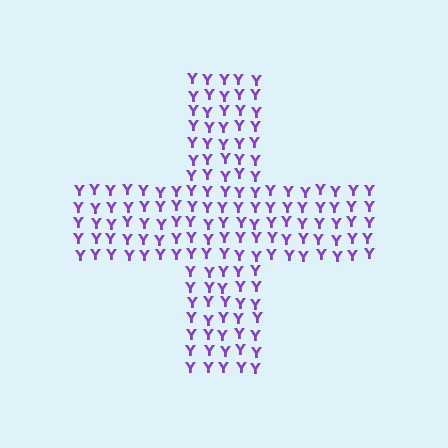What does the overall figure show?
The overall figure shows a cross.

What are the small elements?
The small elements are letter Y's.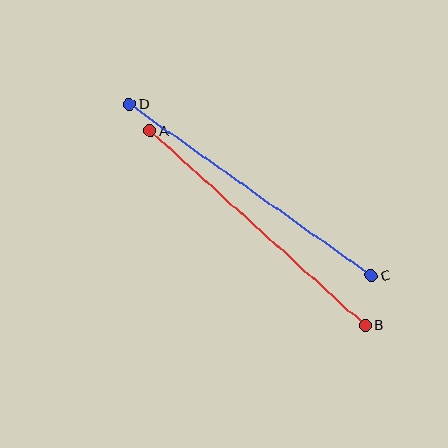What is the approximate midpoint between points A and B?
The midpoint is at approximately (258, 228) pixels.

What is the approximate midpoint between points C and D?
The midpoint is at approximately (250, 190) pixels.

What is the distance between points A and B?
The distance is approximately 290 pixels.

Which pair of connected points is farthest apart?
Points C and D are farthest apart.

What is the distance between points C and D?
The distance is approximately 296 pixels.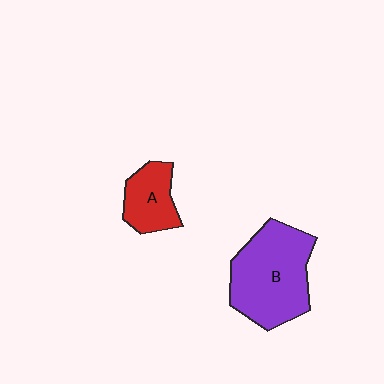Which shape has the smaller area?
Shape A (red).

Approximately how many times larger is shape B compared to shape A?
Approximately 2.2 times.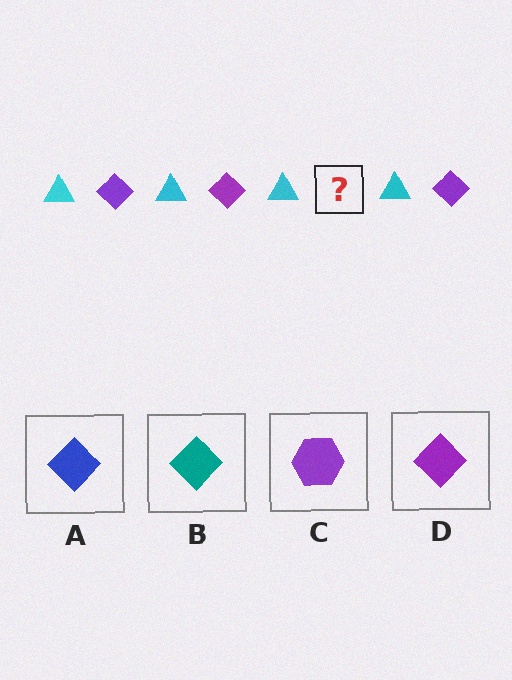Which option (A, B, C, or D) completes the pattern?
D.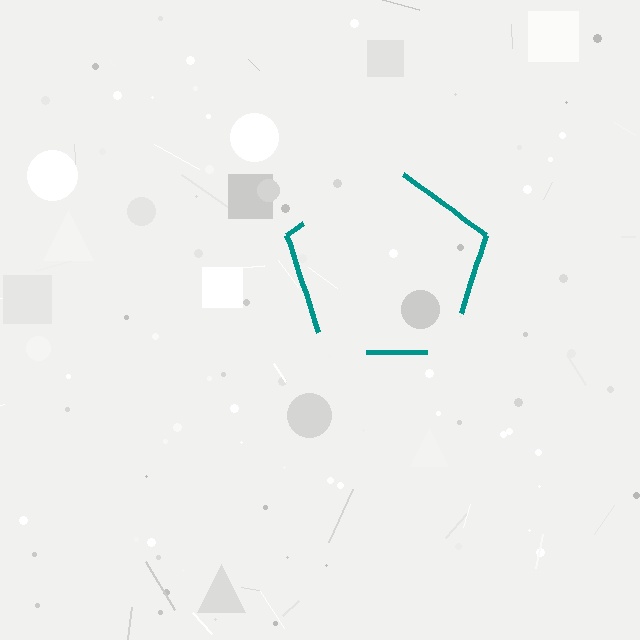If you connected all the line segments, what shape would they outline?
They would outline a pentagon.